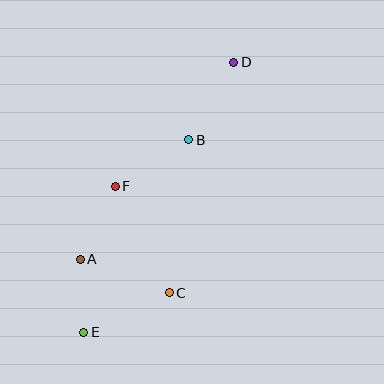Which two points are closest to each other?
Points A and E are closest to each other.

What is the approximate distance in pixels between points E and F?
The distance between E and F is approximately 149 pixels.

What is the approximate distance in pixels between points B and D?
The distance between B and D is approximately 90 pixels.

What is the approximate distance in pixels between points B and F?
The distance between B and F is approximately 87 pixels.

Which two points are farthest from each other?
Points D and E are farthest from each other.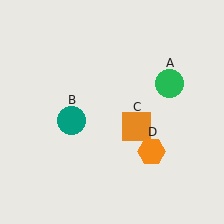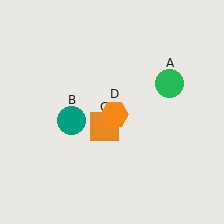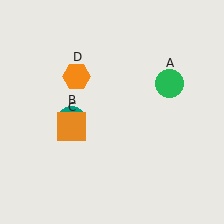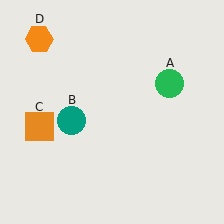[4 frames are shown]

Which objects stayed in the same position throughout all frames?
Green circle (object A) and teal circle (object B) remained stationary.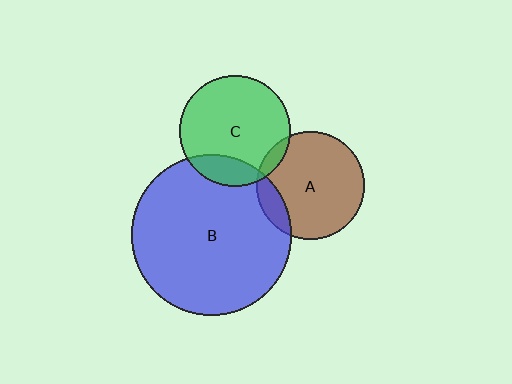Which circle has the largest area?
Circle B (blue).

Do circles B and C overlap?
Yes.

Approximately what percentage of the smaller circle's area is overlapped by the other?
Approximately 15%.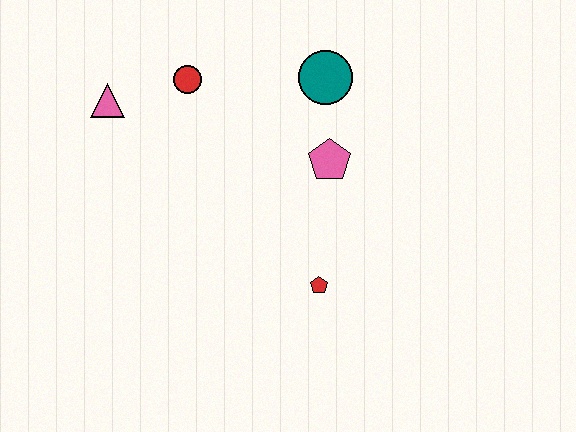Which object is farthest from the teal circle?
The pink triangle is farthest from the teal circle.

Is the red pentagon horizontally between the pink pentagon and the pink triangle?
Yes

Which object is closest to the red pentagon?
The pink pentagon is closest to the red pentagon.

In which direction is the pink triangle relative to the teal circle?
The pink triangle is to the left of the teal circle.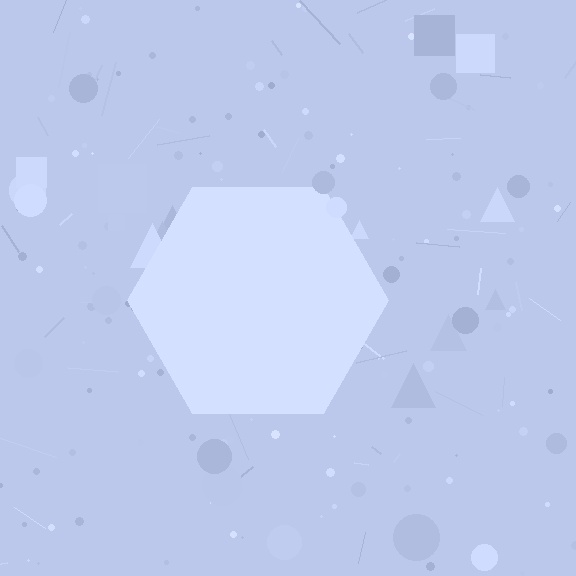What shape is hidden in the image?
A hexagon is hidden in the image.